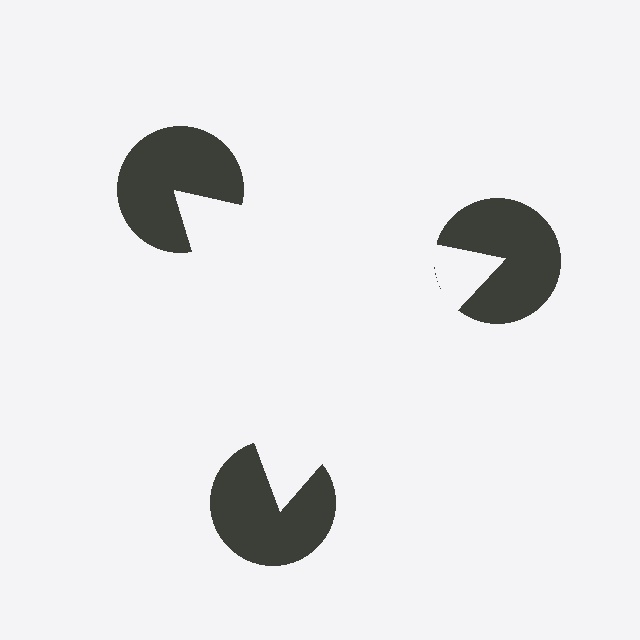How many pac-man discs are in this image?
There are 3 — one at each vertex of the illusory triangle.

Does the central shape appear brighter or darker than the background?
It typically appears slightly brighter than the background, even though no actual brightness change is drawn.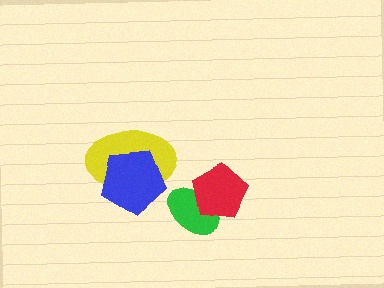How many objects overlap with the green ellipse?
1 object overlaps with the green ellipse.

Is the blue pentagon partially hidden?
No, no other shape covers it.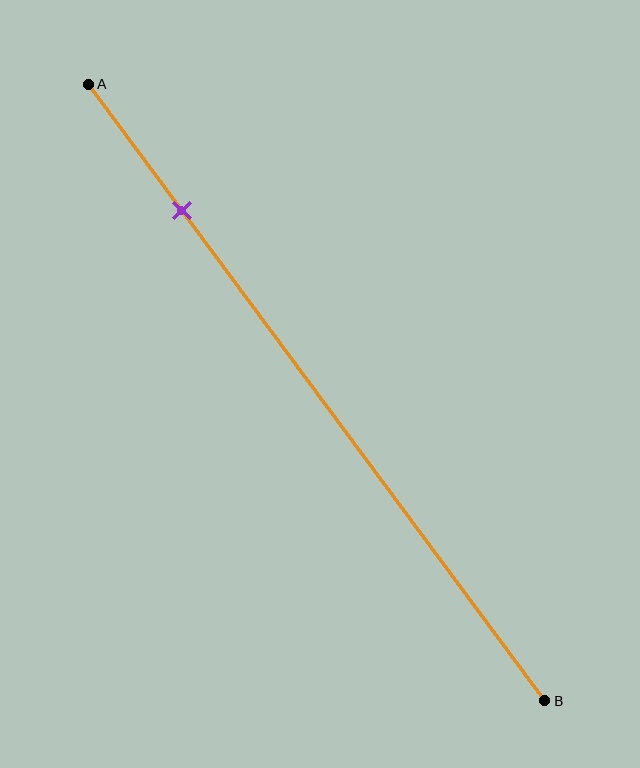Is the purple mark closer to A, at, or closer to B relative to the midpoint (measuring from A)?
The purple mark is closer to point A than the midpoint of segment AB.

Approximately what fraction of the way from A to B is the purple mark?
The purple mark is approximately 20% of the way from A to B.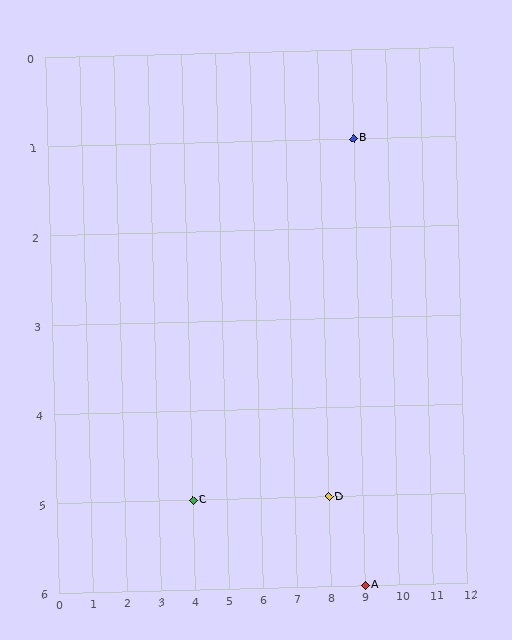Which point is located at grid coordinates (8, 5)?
Point D is at (8, 5).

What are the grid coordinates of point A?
Point A is at grid coordinates (9, 6).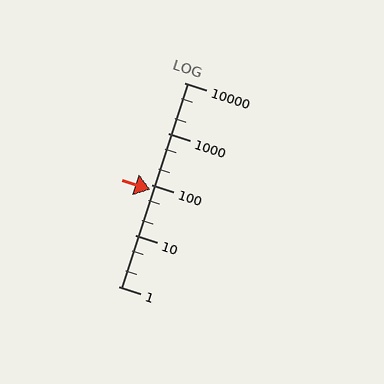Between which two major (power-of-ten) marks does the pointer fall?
The pointer is between 10 and 100.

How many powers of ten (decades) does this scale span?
The scale spans 4 decades, from 1 to 10000.